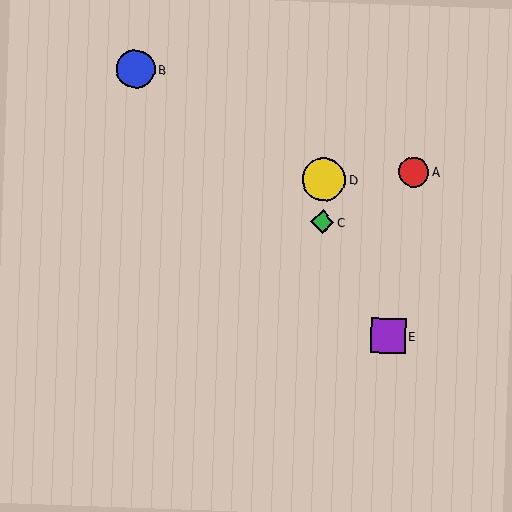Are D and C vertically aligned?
Yes, both are at x≈324.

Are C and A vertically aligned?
No, C is at x≈322 and A is at x≈414.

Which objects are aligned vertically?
Objects C, D are aligned vertically.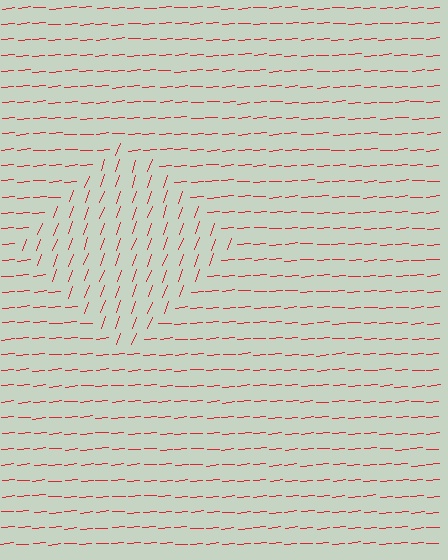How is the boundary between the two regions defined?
The boundary is defined purely by a change in line orientation (approximately 66 degrees difference). All lines are the same color and thickness.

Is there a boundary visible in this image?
Yes, there is a texture boundary formed by a change in line orientation.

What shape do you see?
I see a diamond.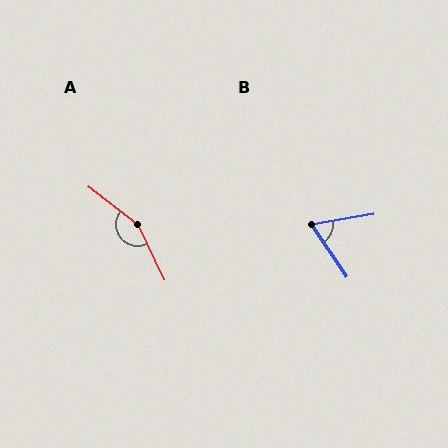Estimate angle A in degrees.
Approximately 153 degrees.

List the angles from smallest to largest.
B (65°), A (153°).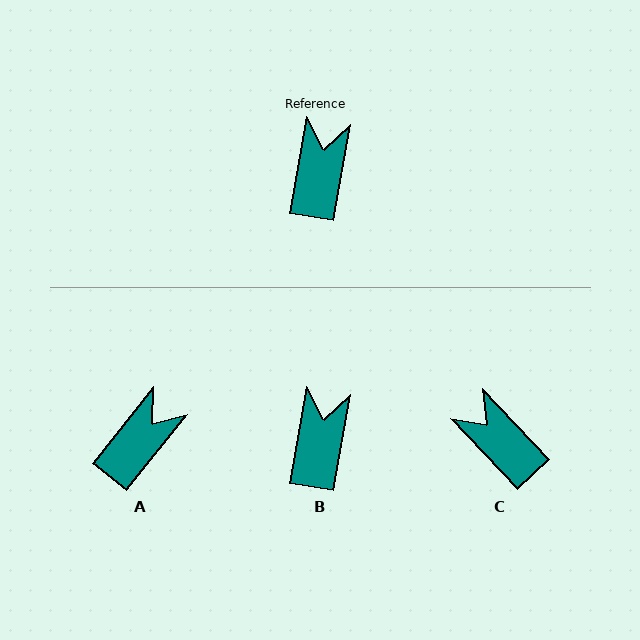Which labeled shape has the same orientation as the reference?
B.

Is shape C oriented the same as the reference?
No, it is off by about 53 degrees.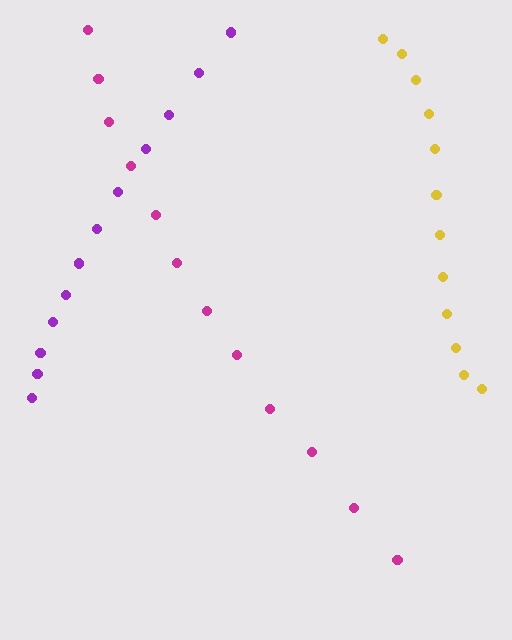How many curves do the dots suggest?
There are 3 distinct paths.